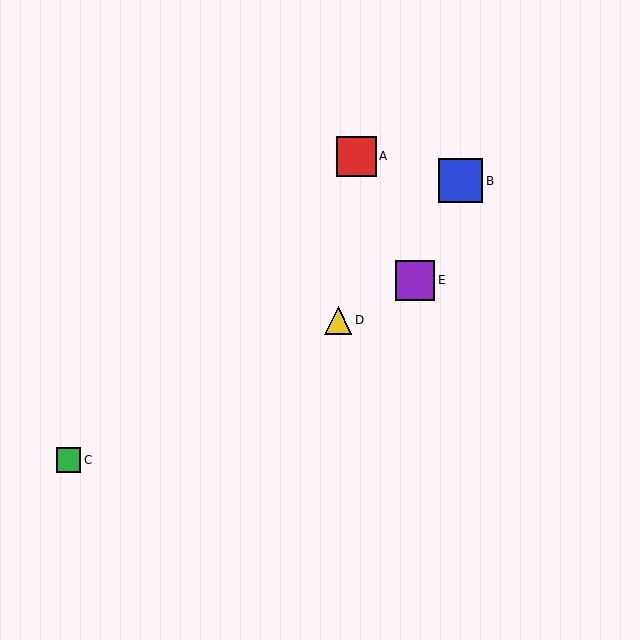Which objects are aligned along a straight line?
Objects C, D, E are aligned along a straight line.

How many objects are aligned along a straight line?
3 objects (C, D, E) are aligned along a straight line.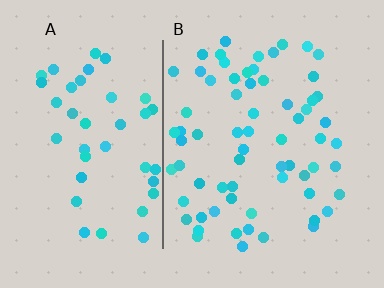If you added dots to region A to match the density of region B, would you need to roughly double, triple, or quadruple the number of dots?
Approximately double.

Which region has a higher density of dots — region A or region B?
B (the right).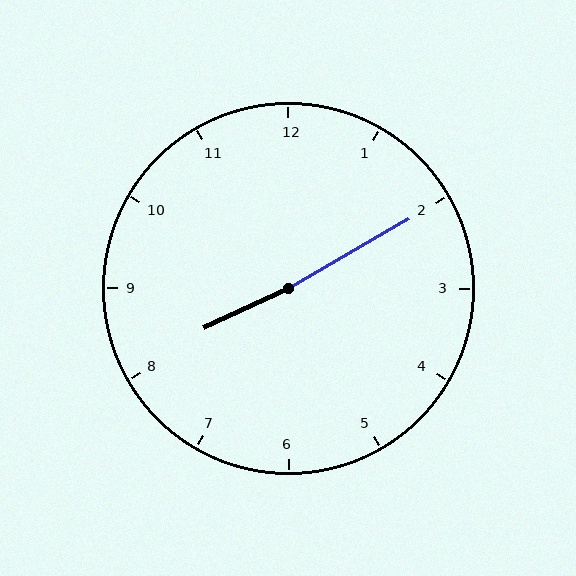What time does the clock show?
8:10.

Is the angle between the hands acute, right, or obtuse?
It is obtuse.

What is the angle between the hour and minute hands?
Approximately 175 degrees.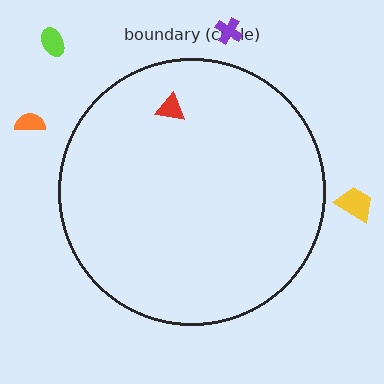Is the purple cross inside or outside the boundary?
Outside.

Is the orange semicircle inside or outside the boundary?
Outside.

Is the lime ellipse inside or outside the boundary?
Outside.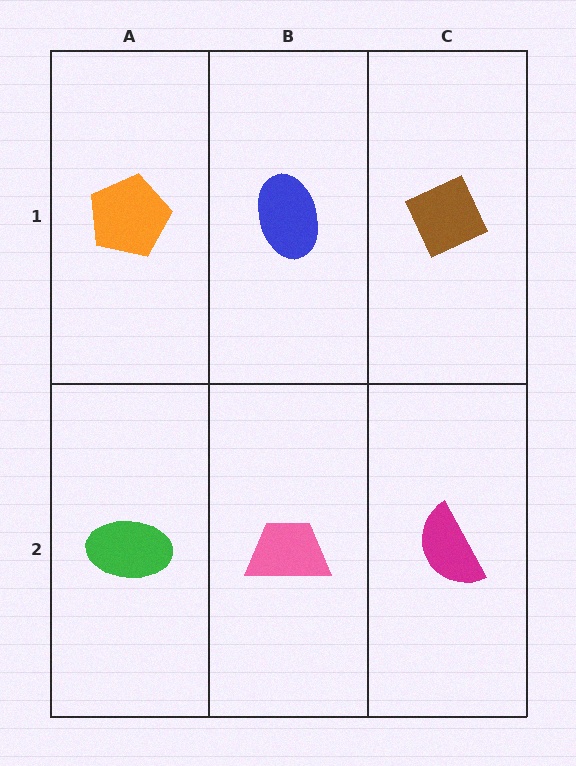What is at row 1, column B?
A blue ellipse.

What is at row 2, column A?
A green ellipse.